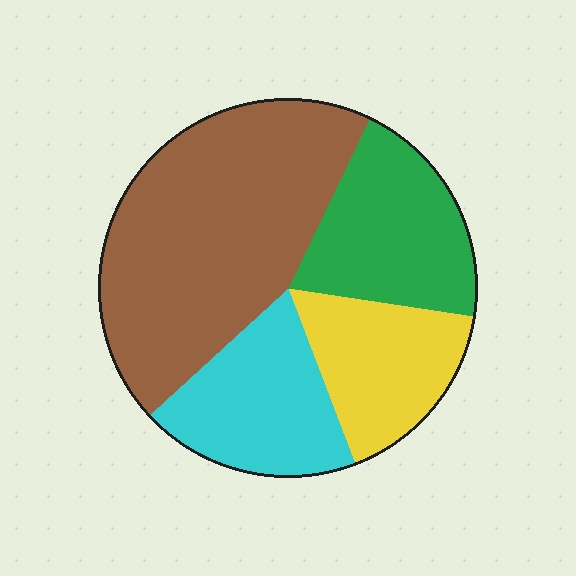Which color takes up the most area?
Brown, at roughly 45%.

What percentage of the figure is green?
Green covers 20% of the figure.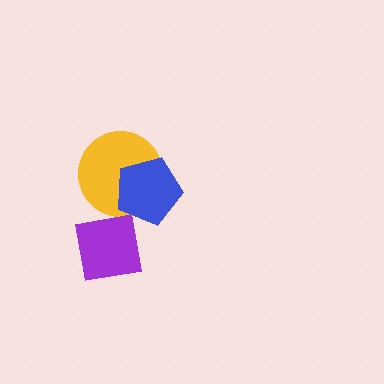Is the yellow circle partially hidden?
Yes, it is partially covered by another shape.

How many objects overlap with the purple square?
0 objects overlap with the purple square.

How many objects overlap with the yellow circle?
1 object overlaps with the yellow circle.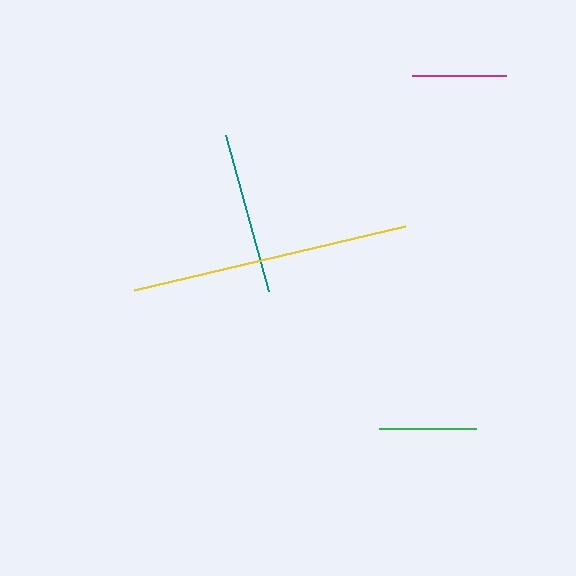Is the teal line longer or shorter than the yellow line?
The yellow line is longer than the teal line.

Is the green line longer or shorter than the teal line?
The teal line is longer than the green line.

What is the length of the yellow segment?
The yellow segment is approximately 278 pixels long.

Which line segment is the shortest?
The magenta line is the shortest at approximately 95 pixels.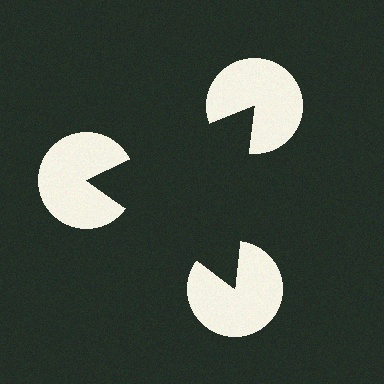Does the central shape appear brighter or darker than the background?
It typically appears slightly darker than the background, even though no actual brightness change is drawn.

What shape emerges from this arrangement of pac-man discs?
An illusory triangle — its edges are inferred from the aligned wedge cuts in the pac-man discs, not physically drawn.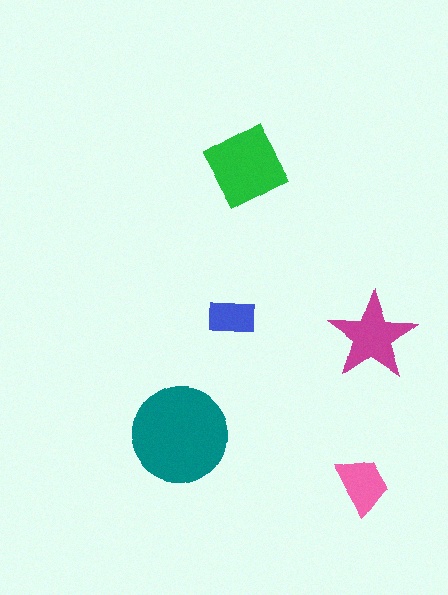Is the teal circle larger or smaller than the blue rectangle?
Larger.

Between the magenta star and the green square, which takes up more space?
The green square.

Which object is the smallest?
The blue rectangle.